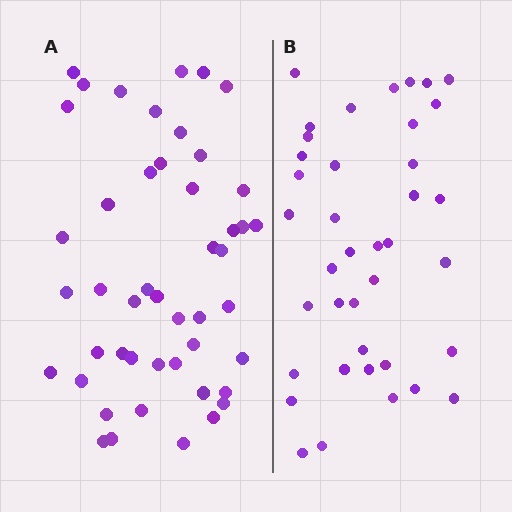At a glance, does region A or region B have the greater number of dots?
Region A (the left region) has more dots.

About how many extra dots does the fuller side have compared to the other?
Region A has roughly 8 or so more dots than region B.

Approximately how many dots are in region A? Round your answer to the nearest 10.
About 50 dots. (The exact count is 47, which rounds to 50.)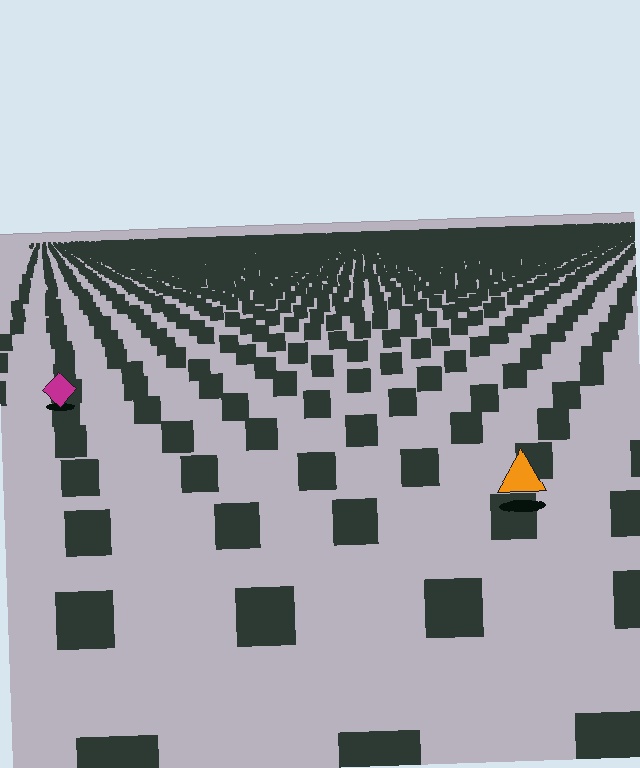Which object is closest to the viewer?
The orange triangle is closest. The texture marks near it are larger and more spread out.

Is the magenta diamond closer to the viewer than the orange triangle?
No. The orange triangle is closer — you can tell from the texture gradient: the ground texture is coarser near it.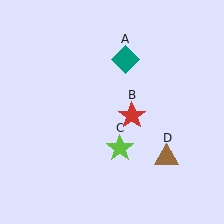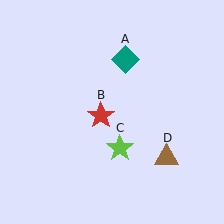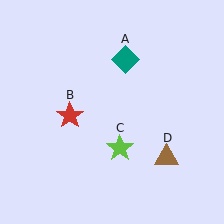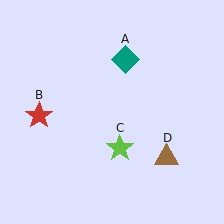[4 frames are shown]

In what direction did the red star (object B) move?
The red star (object B) moved left.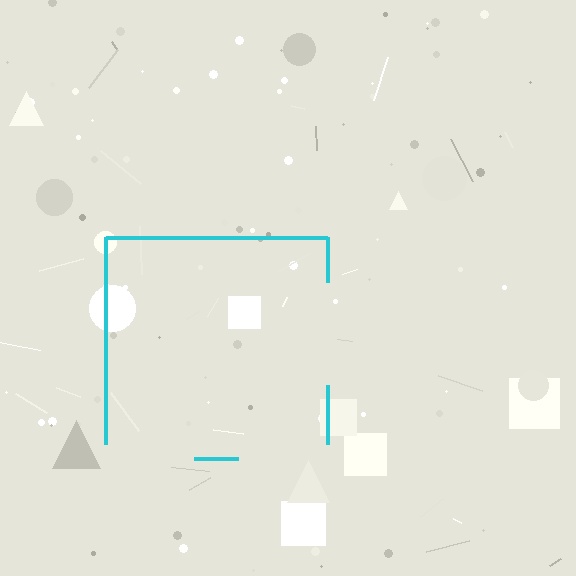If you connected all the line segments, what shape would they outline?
They would outline a square.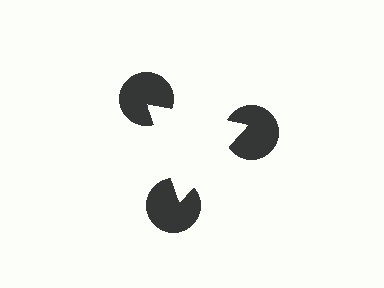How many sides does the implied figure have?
3 sides.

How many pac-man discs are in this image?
There are 3 — one at each vertex of the illusory triangle.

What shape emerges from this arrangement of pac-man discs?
An illusory triangle — its edges are inferred from the aligned wedge cuts in the pac-man discs, not physically drawn.